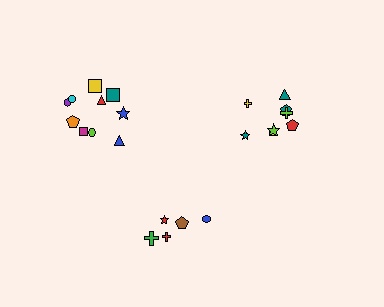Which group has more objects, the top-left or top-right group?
The top-left group.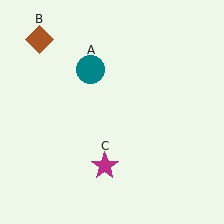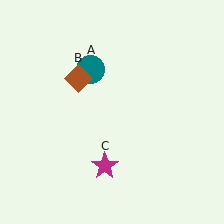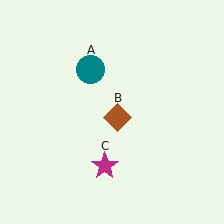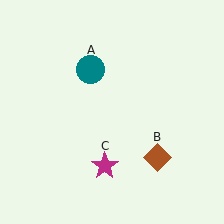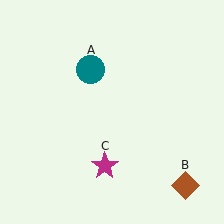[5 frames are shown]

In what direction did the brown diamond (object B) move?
The brown diamond (object B) moved down and to the right.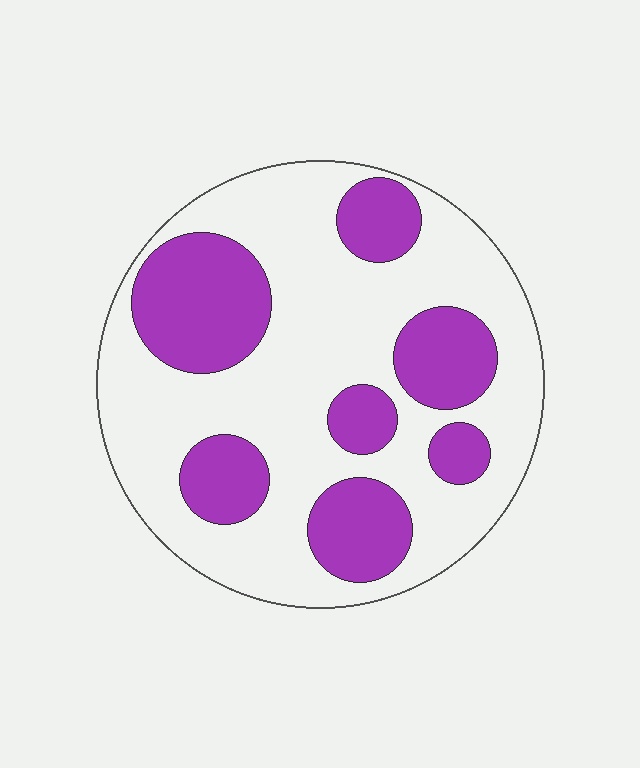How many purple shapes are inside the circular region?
7.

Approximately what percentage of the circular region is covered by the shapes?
Approximately 35%.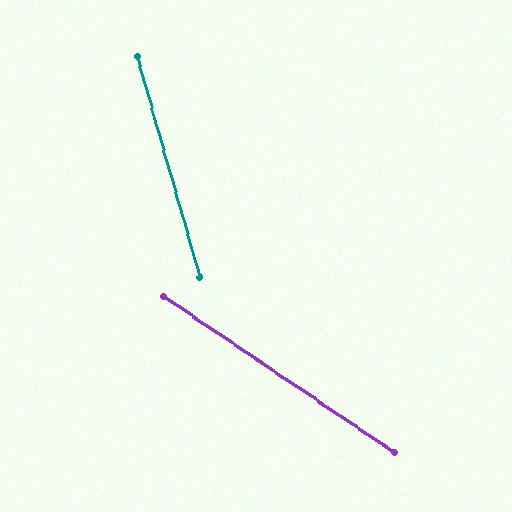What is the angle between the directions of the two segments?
Approximately 40 degrees.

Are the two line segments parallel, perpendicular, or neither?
Neither parallel nor perpendicular — they differ by about 40°.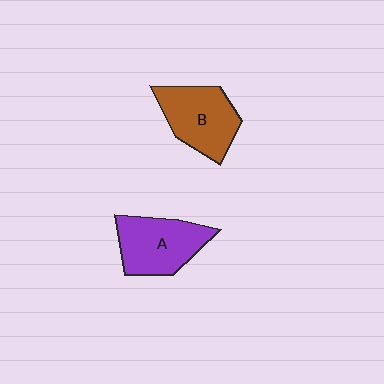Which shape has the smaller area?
Shape B (brown).